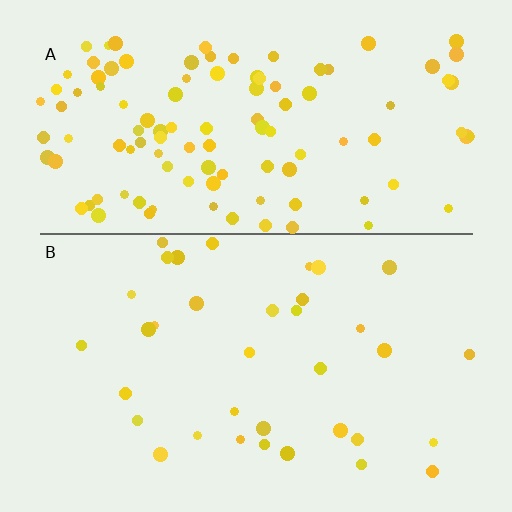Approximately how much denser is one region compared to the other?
Approximately 3.2× — region A over region B.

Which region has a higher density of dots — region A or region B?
A (the top).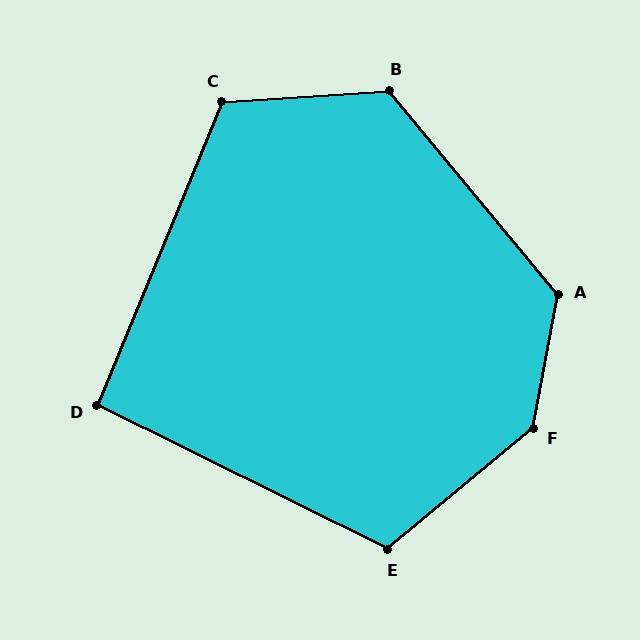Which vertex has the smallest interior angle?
D, at approximately 94 degrees.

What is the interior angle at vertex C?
Approximately 116 degrees (obtuse).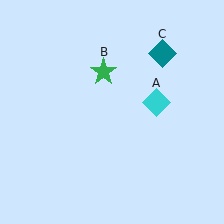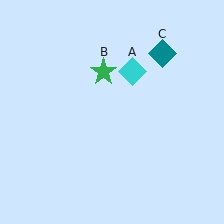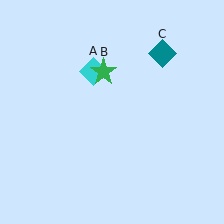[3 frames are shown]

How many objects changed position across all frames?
1 object changed position: cyan diamond (object A).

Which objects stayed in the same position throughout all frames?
Green star (object B) and teal diamond (object C) remained stationary.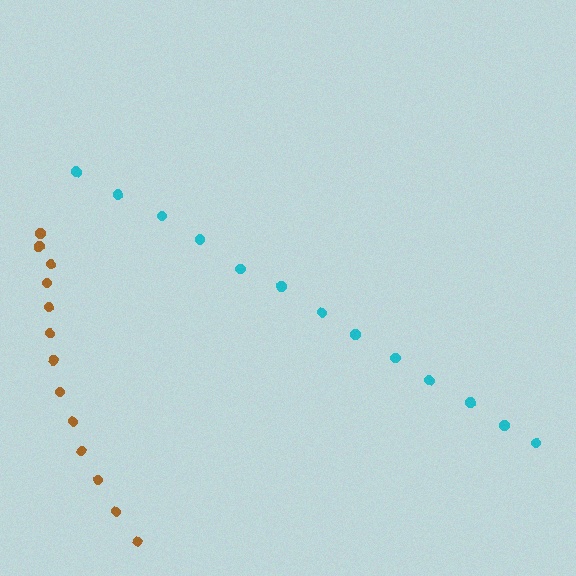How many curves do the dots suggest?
There are 2 distinct paths.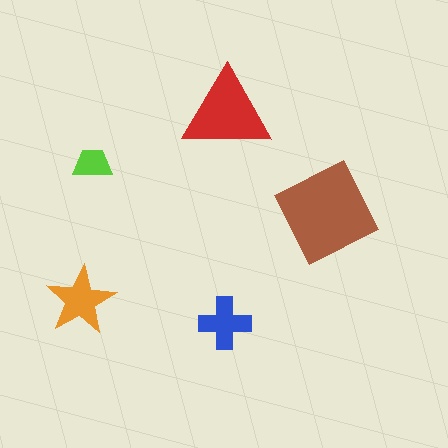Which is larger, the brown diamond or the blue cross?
The brown diamond.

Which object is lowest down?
The blue cross is bottommost.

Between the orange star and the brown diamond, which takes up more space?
The brown diamond.